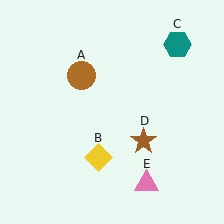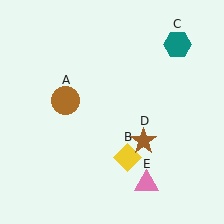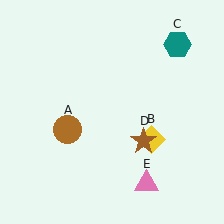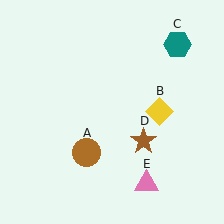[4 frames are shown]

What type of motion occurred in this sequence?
The brown circle (object A), yellow diamond (object B) rotated counterclockwise around the center of the scene.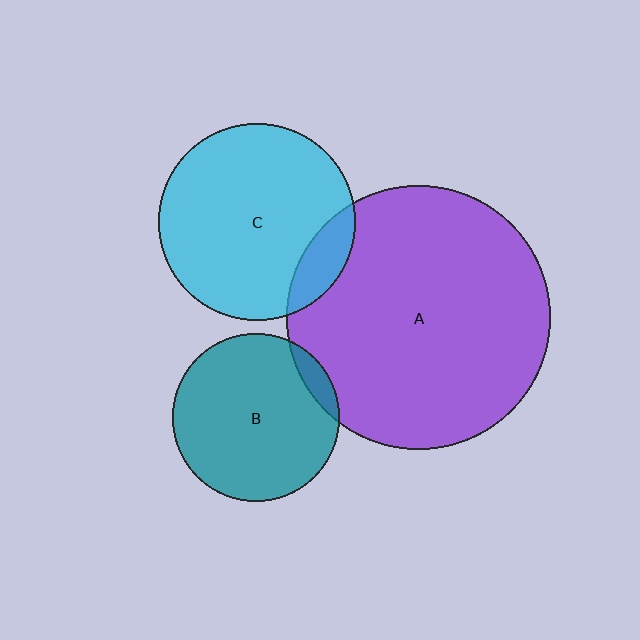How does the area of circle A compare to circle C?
Approximately 1.8 times.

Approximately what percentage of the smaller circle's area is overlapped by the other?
Approximately 15%.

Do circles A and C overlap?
Yes.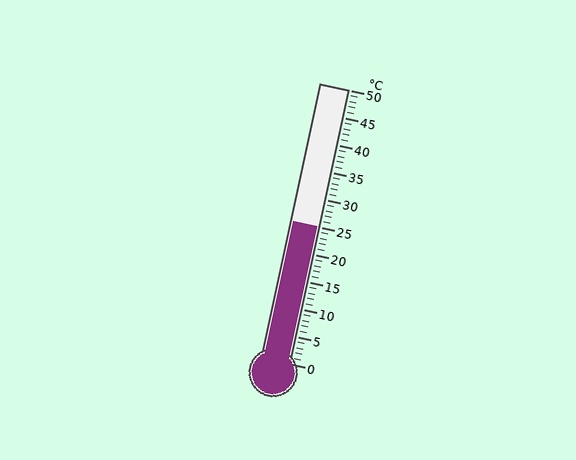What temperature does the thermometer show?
The thermometer shows approximately 25°C.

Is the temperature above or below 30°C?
The temperature is below 30°C.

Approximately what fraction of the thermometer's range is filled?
The thermometer is filled to approximately 50% of its range.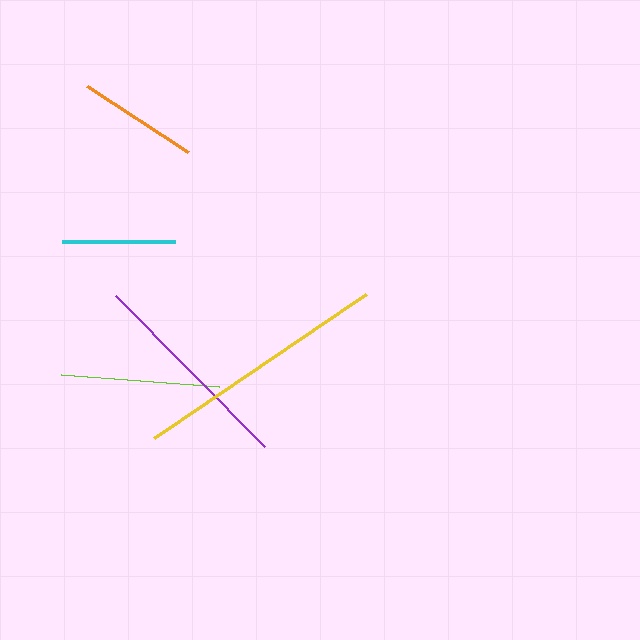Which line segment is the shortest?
The cyan line is the shortest at approximately 113 pixels.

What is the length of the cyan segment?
The cyan segment is approximately 113 pixels long.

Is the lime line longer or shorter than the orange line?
The lime line is longer than the orange line.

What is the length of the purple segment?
The purple segment is approximately 212 pixels long.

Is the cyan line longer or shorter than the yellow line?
The yellow line is longer than the cyan line.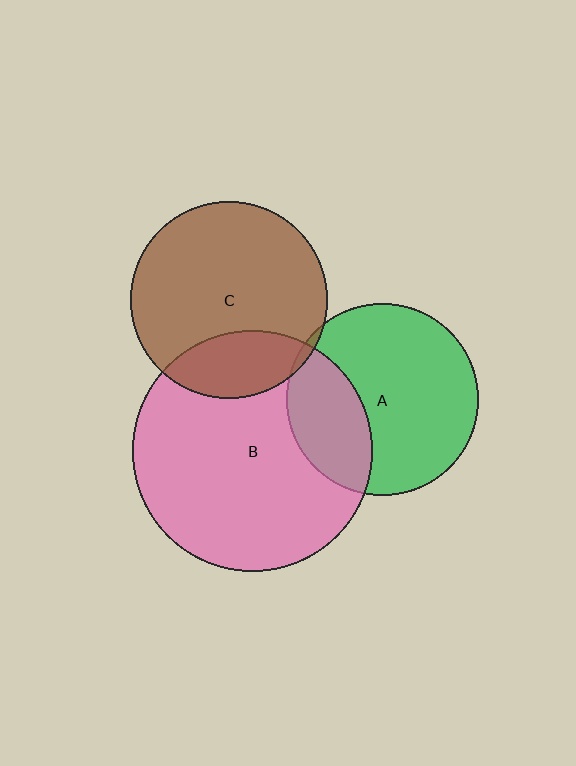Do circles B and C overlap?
Yes.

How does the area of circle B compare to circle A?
Approximately 1.6 times.